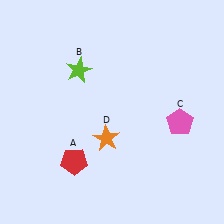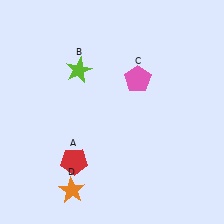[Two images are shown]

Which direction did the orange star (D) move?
The orange star (D) moved down.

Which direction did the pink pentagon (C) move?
The pink pentagon (C) moved up.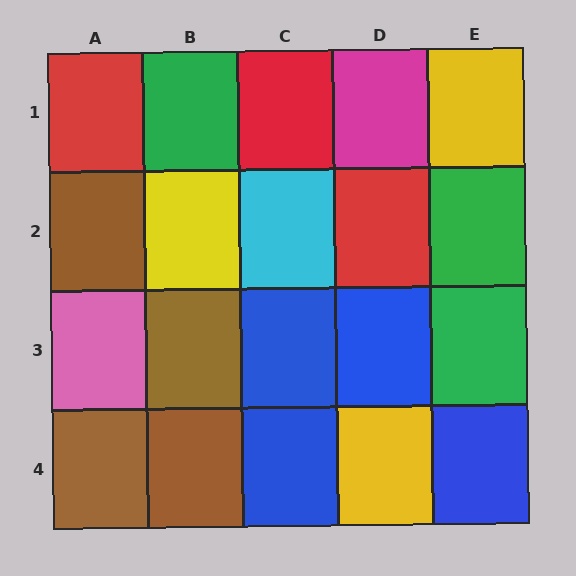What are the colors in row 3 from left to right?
Pink, brown, blue, blue, green.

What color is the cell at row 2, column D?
Red.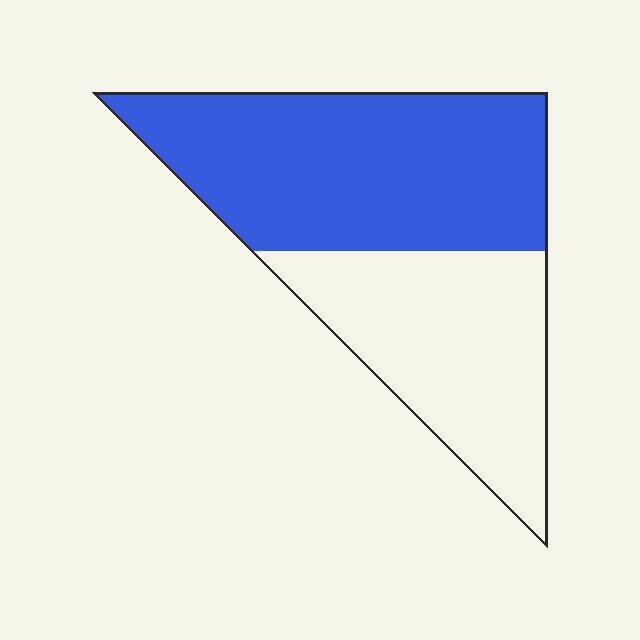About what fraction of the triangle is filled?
About three fifths (3/5).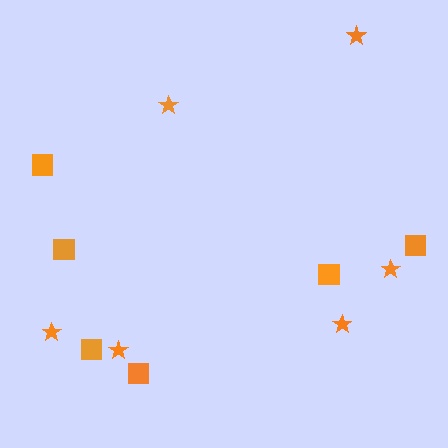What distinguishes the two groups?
There are 2 groups: one group of stars (6) and one group of squares (6).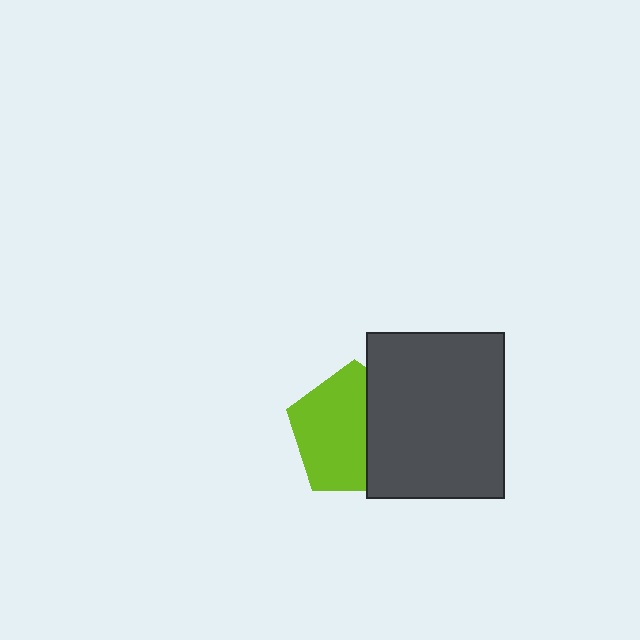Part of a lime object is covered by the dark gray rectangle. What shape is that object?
It is a pentagon.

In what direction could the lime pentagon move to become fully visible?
The lime pentagon could move left. That would shift it out from behind the dark gray rectangle entirely.